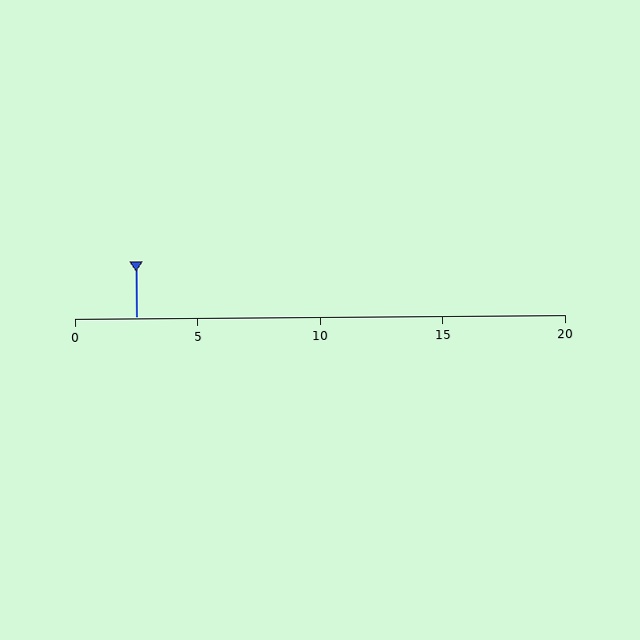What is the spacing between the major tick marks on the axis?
The major ticks are spaced 5 apart.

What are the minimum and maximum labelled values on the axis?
The axis runs from 0 to 20.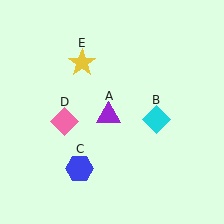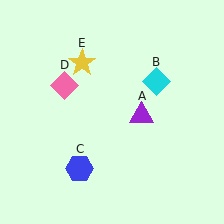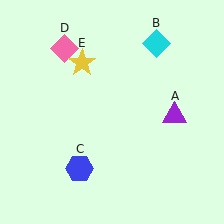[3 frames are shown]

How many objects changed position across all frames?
3 objects changed position: purple triangle (object A), cyan diamond (object B), pink diamond (object D).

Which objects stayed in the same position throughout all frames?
Blue hexagon (object C) and yellow star (object E) remained stationary.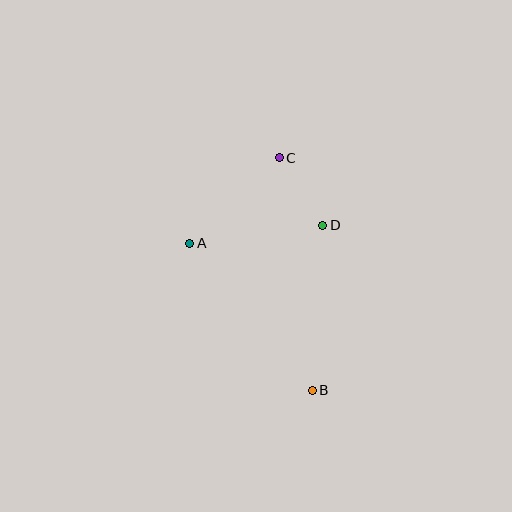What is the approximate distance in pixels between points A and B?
The distance between A and B is approximately 191 pixels.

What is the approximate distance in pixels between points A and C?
The distance between A and C is approximately 124 pixels.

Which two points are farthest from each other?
Points B and C are farthest from each other.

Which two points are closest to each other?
Points C and D are closest to each other.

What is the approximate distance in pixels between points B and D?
The distance between B and D is approximately 165 pixels.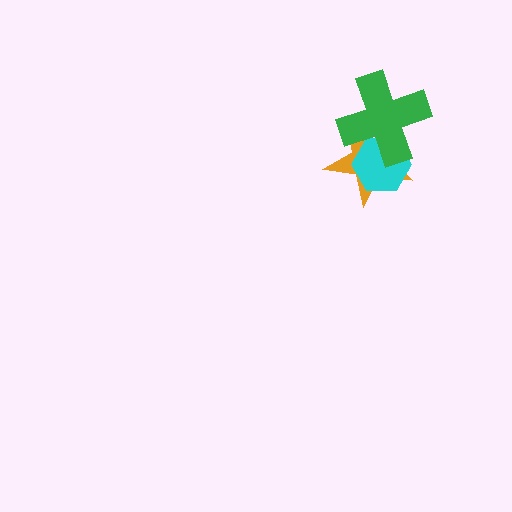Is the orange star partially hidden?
Yes, it is partially covered by another shape.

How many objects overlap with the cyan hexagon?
2 objects overlap with the cyan hexagon.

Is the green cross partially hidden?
No, no other shape covers it.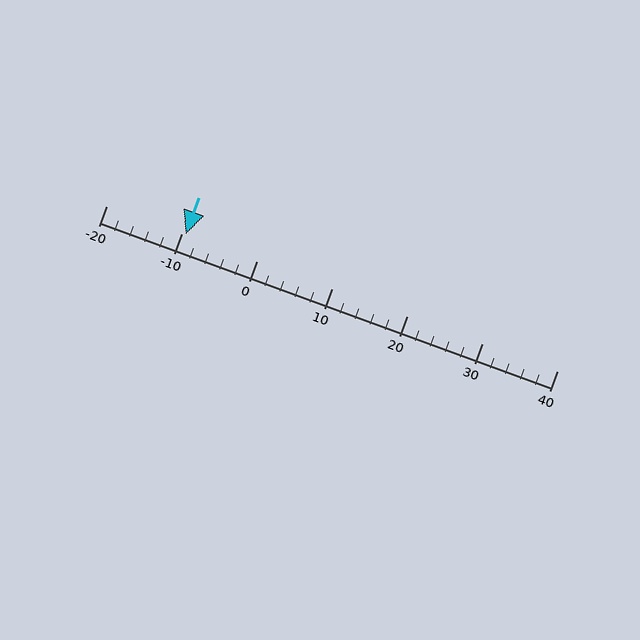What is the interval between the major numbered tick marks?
The major tick marks are spaced 10 units apart.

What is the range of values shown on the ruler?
The ruler shows values from -20 to 40.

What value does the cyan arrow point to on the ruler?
The cyan arrow points to approximately -9.